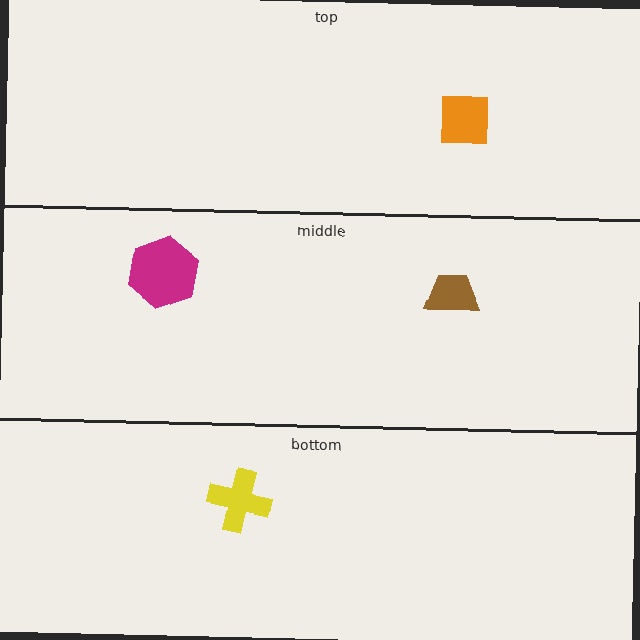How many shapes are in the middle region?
2.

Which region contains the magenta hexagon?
The middle region.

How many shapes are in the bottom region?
1.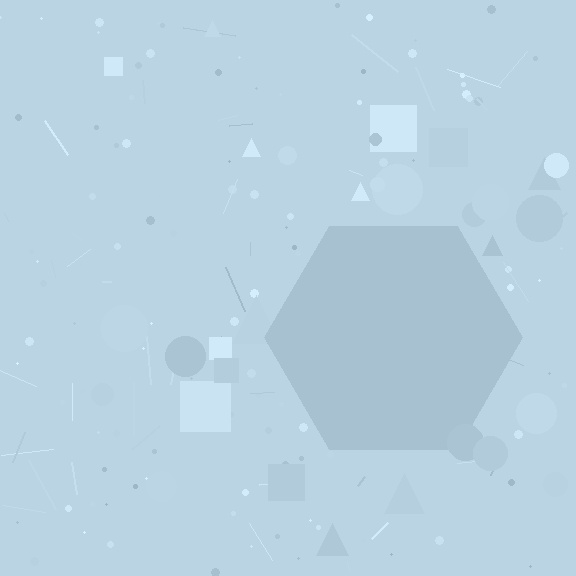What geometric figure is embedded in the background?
A hexagon is embedded in the background.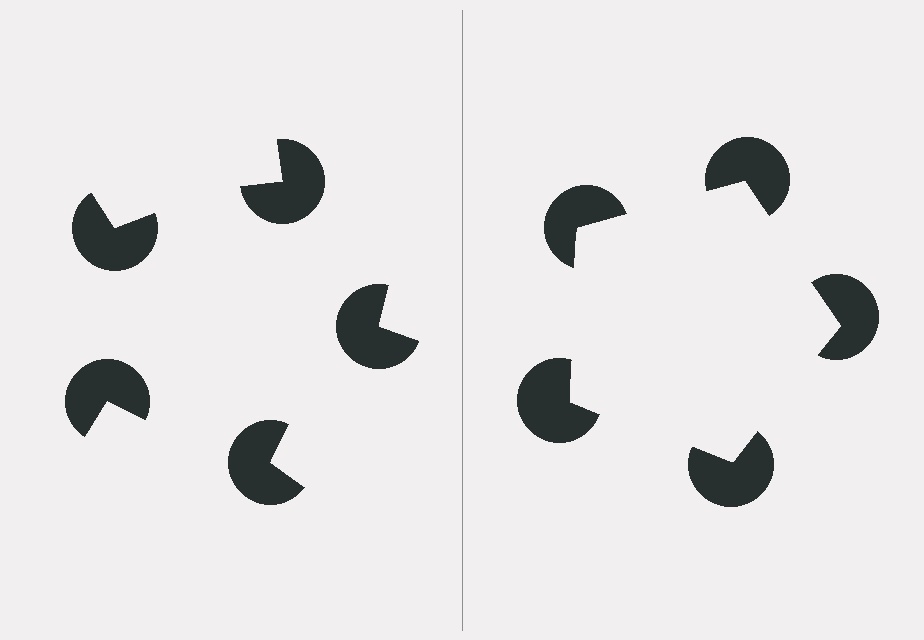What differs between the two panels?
The pac-man discs are positioned identically on both sides; only the wedge orientations differ. On the right they align to a pentagon; on the left they are misaligned.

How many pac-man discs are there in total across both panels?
10 — 5 on each side.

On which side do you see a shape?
An illusory pentagon appears on the right side. On the left side the wedge cuts are rotated, so no coherent shape forms.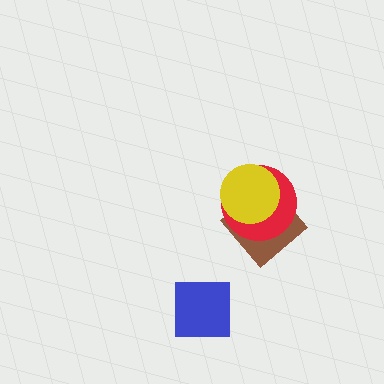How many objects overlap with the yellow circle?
2 objects overlap with the yellow circle.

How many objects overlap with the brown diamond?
2 objects overlap with the brown diamond.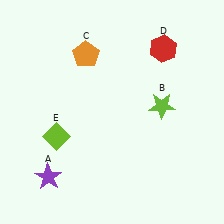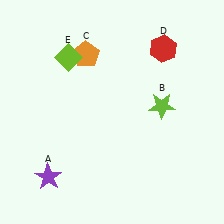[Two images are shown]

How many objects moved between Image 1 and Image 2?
1 object moved between the two images.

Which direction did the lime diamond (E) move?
The lime diamond (E) moved up.